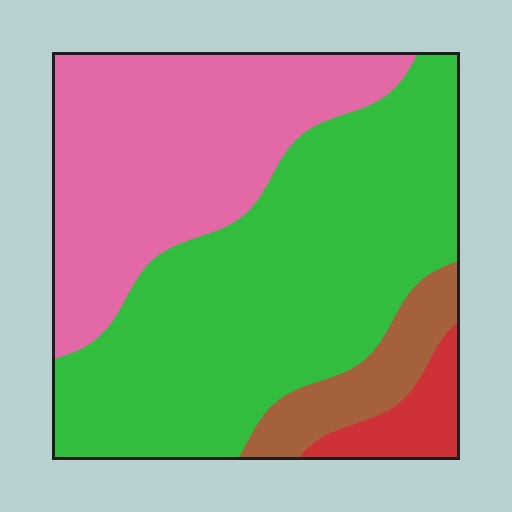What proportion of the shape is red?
Red takes up less than a sixth of the shape.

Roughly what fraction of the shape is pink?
Pink covers 34% of the shape.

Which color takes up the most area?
Green, at roughly 50%.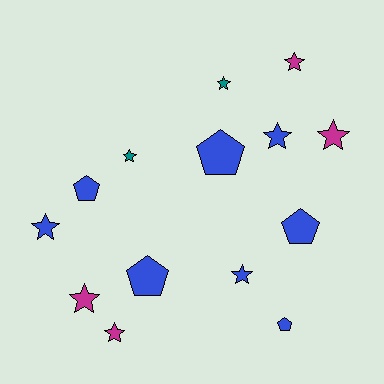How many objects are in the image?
There are 14 objects.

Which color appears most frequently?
Blue, with 8 objects.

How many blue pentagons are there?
There are 5 blue pentagons.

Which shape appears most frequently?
Star, with 9 objects.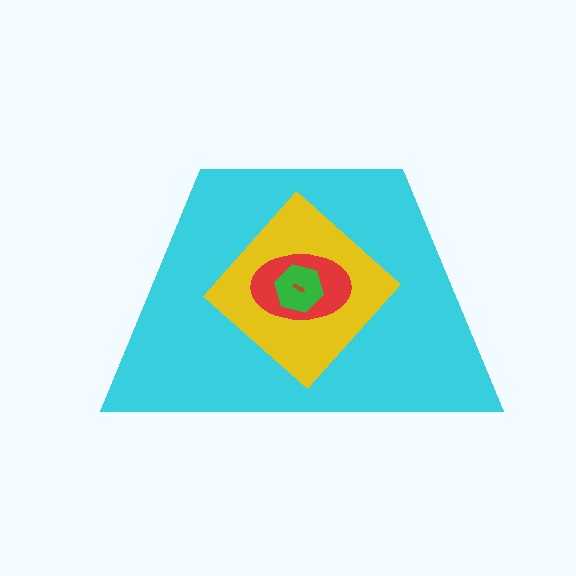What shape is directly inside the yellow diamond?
The red ellipse.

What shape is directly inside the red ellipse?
The green hexagon.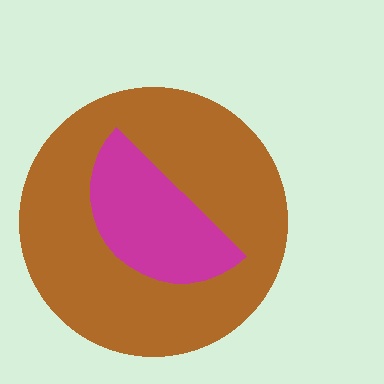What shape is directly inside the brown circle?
The magenta semicircle.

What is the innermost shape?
The magenta semicircle.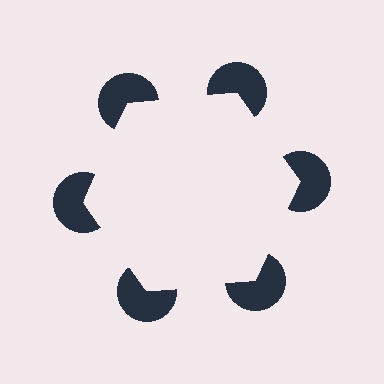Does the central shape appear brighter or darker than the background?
It typically appears slightly brighter than the background, even though no actual brightness change is drawn.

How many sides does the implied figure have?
6 sides.